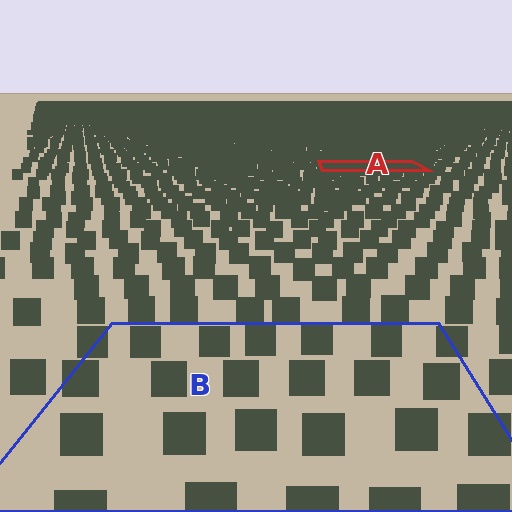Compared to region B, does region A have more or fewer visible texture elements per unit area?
Region A has more texture elements per unit area — they are packed more densely because it is farther away.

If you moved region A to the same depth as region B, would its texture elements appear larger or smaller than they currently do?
They would appear larger. At a closer depth, the same texture elements are projected at a bigger on-screen size.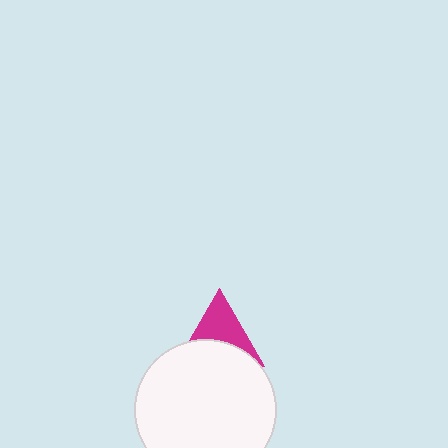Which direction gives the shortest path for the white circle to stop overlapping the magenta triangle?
Moving down gives the shortest separation.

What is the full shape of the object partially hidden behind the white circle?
The partially hidden object is a magenta triangle.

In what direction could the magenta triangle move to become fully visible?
The magenta triangle could move up. That would shift it out from behind the white circle entirely.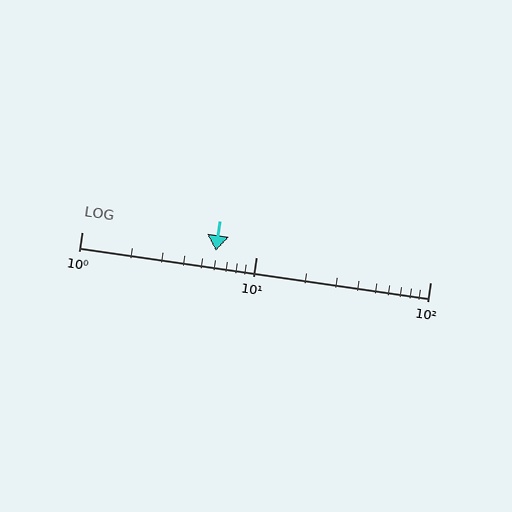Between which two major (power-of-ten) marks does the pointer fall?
The pointer is between 1 and 10.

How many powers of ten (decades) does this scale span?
The scale spans 2 decades, from 1 to 100.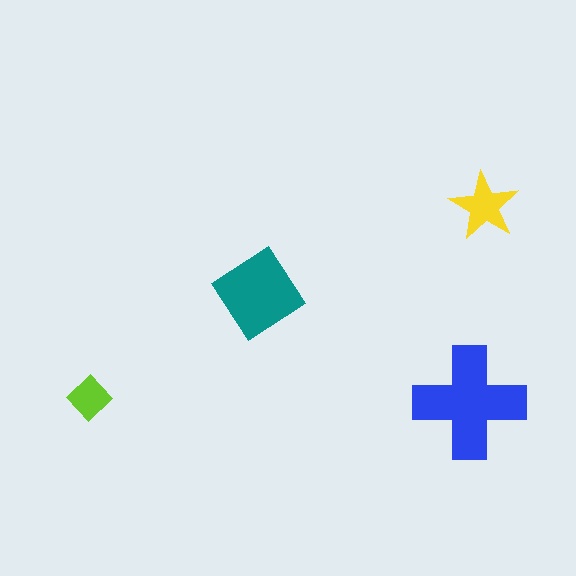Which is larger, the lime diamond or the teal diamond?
The teal diamond.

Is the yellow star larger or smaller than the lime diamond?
Larger.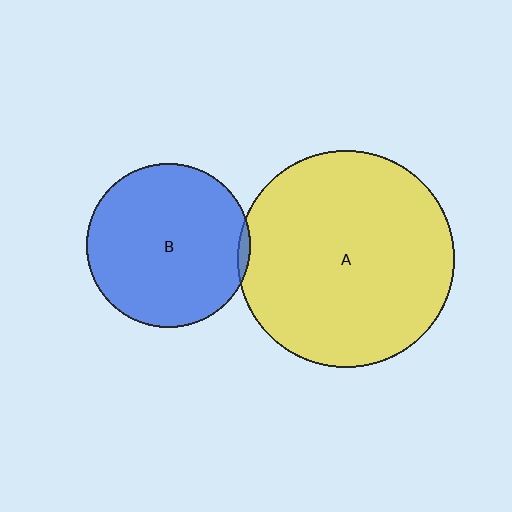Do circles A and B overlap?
Yes.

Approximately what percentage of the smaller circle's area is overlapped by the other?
Approximately 5%.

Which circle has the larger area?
Circle A (yellow).